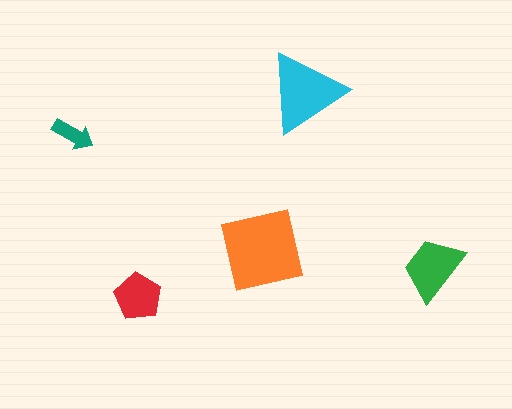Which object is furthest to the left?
The teal arrow is leftmost.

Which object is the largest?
The orange square.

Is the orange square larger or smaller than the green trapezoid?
Larger.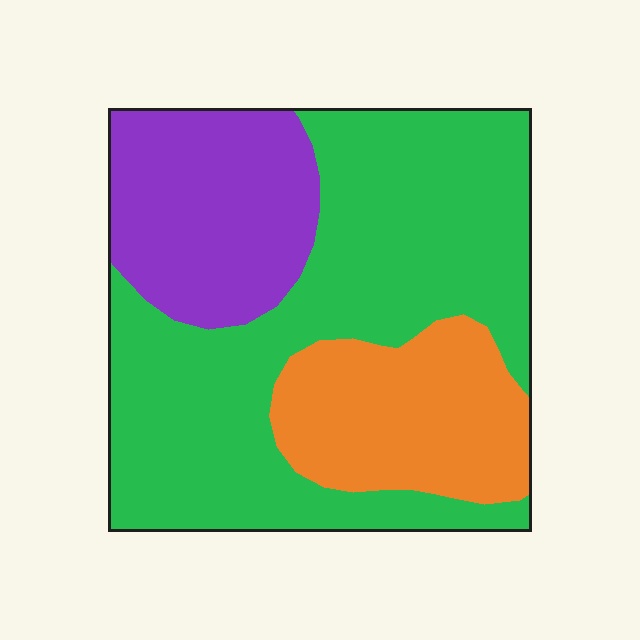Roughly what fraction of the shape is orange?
Orange takes up about one fifth (1/5) of the shape.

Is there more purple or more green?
Green.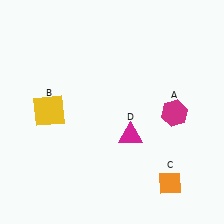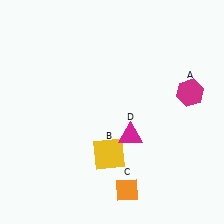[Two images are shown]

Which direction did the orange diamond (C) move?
The orange diamond (C) moved left.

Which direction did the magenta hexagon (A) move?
The magenta hexagon (A) moved up.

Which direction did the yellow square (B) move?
The yellow square (B) moved right.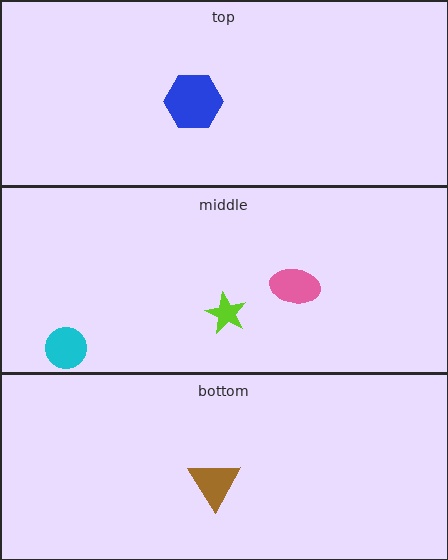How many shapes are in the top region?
1.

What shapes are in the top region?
The blue hexagon.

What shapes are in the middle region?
The lime star, the pink ellipse, the cyan circle.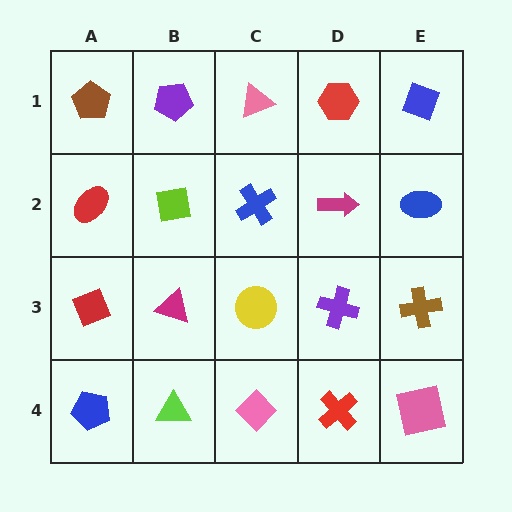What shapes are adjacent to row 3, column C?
A blue cross (row 2, column C), a pink diamond (row 4, column C), a magenta triangle (row 3, column B), a purple cross (row 3, column D).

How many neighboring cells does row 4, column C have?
3.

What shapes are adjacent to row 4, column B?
A magenta triangle (row 3, column B), a blue pentagon (row 4, column A), a pink diamond (row 4, column C).